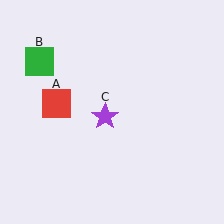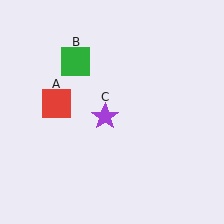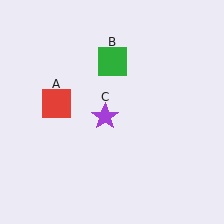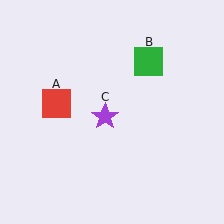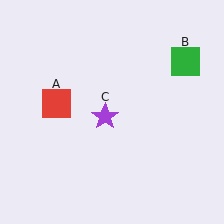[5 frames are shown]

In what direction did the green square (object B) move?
The green square (object B) moved right.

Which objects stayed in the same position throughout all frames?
Red square (object A) and purple star (object C) remained stationary.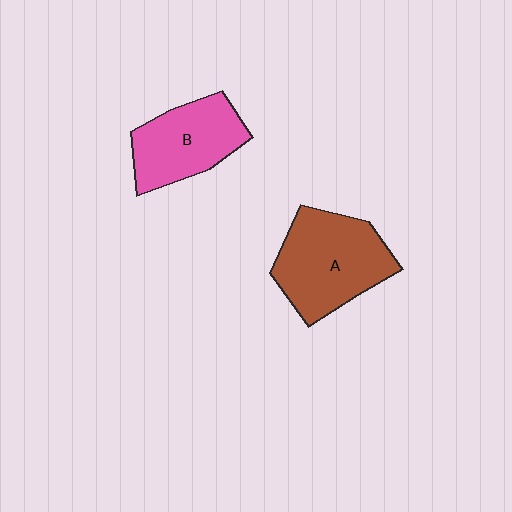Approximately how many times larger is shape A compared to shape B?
Approximately 1.3 times.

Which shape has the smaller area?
Shape B (pink).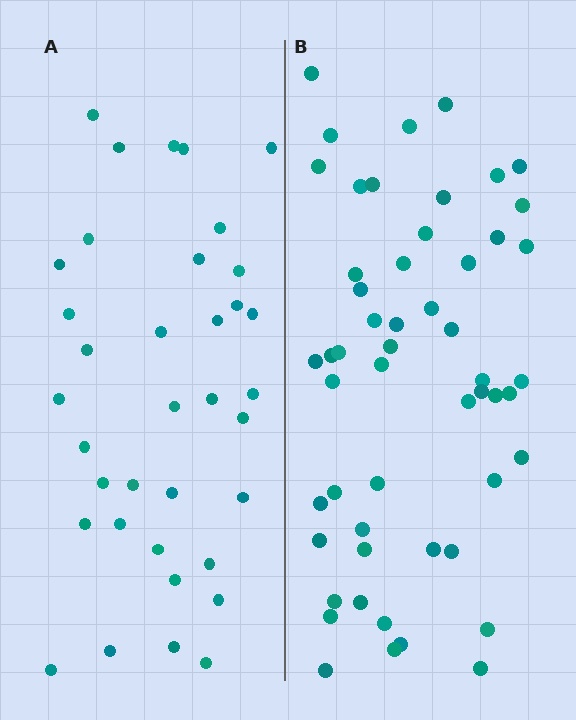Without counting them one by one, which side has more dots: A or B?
Region B (the right region) has more dots.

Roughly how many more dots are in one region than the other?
Region B has approximately 15 more dots than region A.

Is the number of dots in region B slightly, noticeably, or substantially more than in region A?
Region B has substantially more. The ratio is roughly 1.5 to 1.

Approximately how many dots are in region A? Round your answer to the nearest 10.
About 40 dots. (The exact count is 36, which rounds to 40.)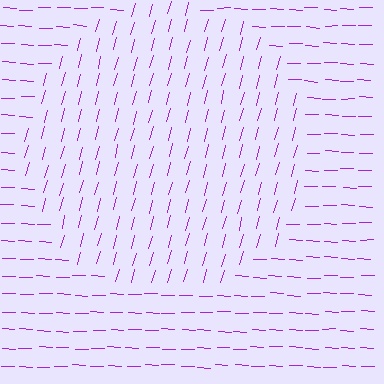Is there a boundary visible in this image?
Yes, there is a texture boundary formed by a change in line orientation.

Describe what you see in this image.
The image is filled with small purple line segments. A circle region in the image has lines oriented differently from the surrounding lines, creating a visible texture boundary.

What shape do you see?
I see a circle.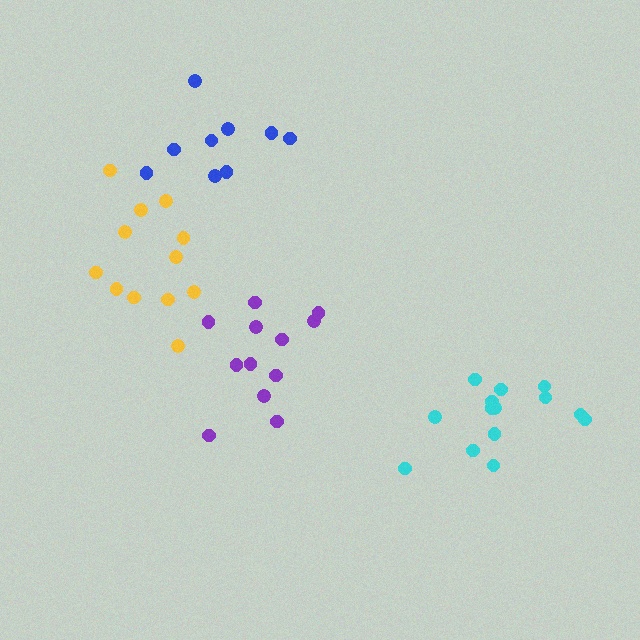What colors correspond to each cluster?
The clusters are colored: purple, yellow, blue, cyan.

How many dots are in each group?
Group 1: 12 dots, Group 2: 12 dots, Group 3: 9 dots, Group 4: 14 dots (47 total).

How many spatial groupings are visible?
There are 4 spatial groupings.